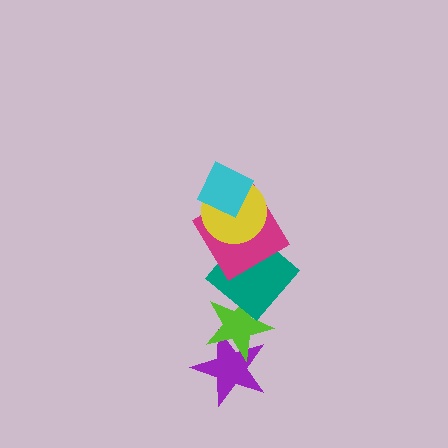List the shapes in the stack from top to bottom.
From top to bottom: the cyan diamond, the yellow circle, the magenta diamond, the teal diamond, the lime star, the purple star.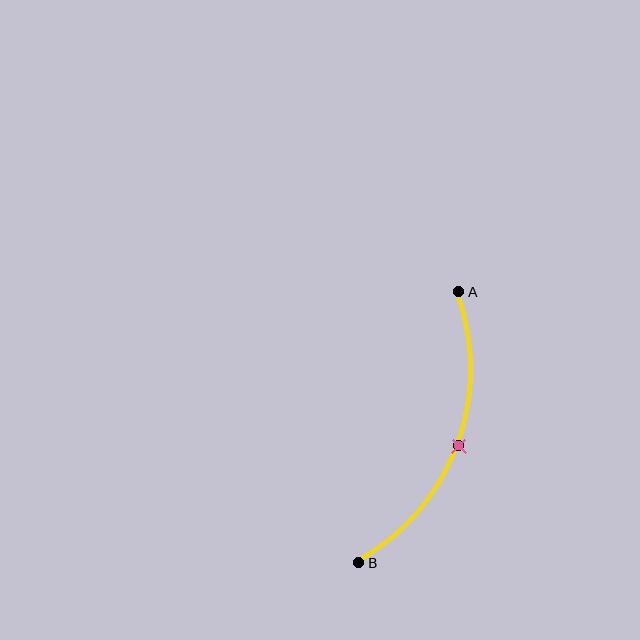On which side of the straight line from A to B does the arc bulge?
The arc bulges to the right of the straight line connecting A and B.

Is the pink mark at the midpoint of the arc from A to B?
Yes. The pink mark lies on the arc at equal arc-length from both A and B — it is the arc midpoint.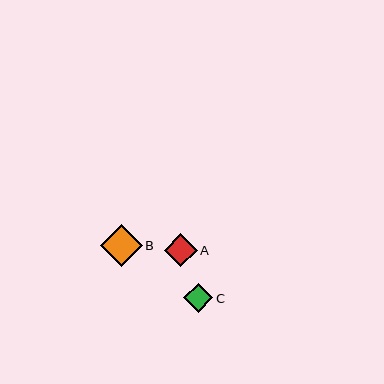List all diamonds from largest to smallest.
From largest to smallest: B, A, C.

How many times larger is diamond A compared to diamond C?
Diamond A is approximately 1.1 times the size of diamond C.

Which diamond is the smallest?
Diamond C is the smallest with a size of approximately 29 pixels.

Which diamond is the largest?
Diamond B is the largest with a size of approximately 42 pixels.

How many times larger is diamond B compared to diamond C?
Diamond B is approximately 1.4 times the size of diamond C.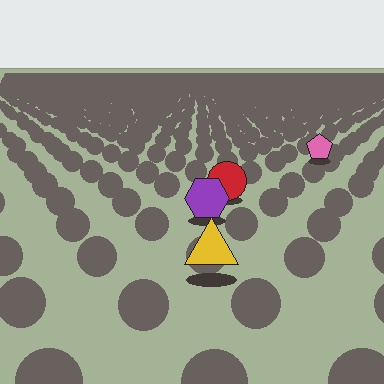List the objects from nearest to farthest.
From nearest to farthest: the yellow triangle, the purple hexagon, the red circle, the pink pentagon.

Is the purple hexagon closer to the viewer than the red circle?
Yes. The purple hexagon is closer — you can tell from the texture gradient: the ground texture is coarser near it.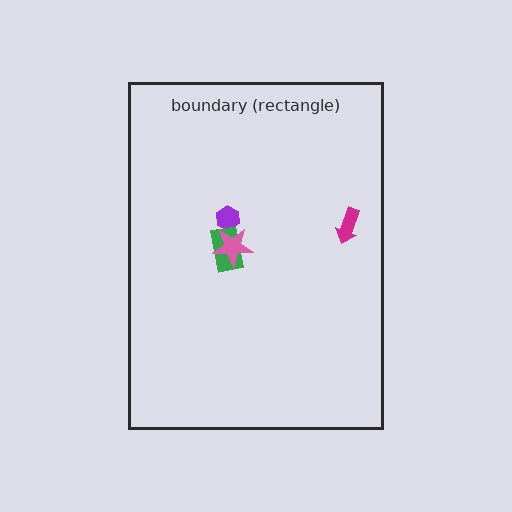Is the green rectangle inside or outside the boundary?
Inside.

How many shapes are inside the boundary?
4 inside, 0 outside.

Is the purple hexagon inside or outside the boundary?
Inside.